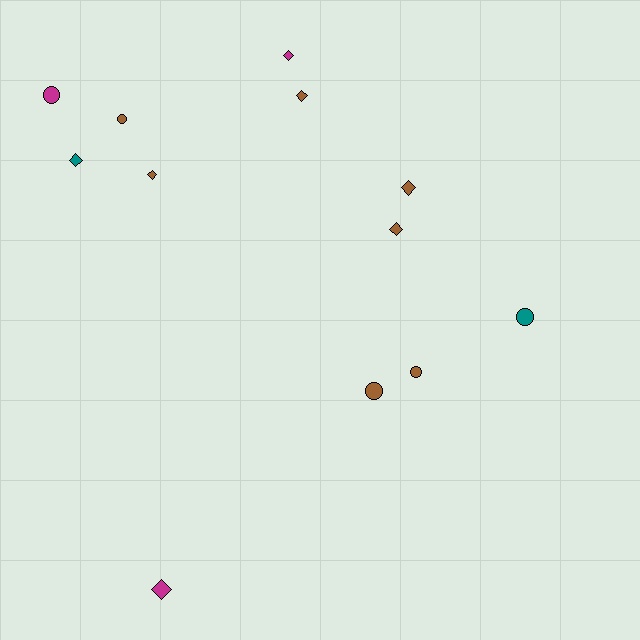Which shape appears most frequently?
Diamond, with 7 objects.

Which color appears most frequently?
Brown, with 7 objects.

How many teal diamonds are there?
There is 1 teal diamond.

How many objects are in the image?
There are 12 objects.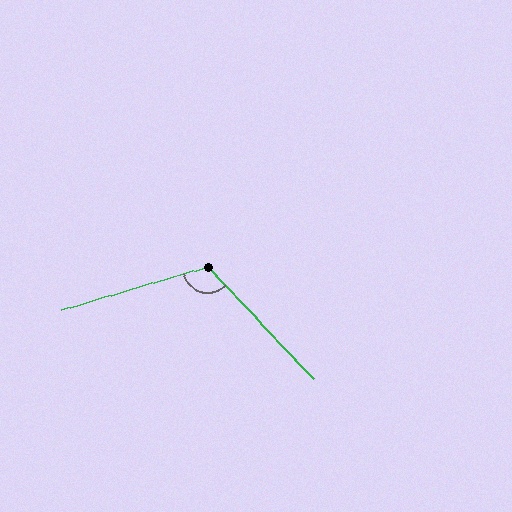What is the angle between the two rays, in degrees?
Approximately 117 degrees.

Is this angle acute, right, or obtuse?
It is obtuse.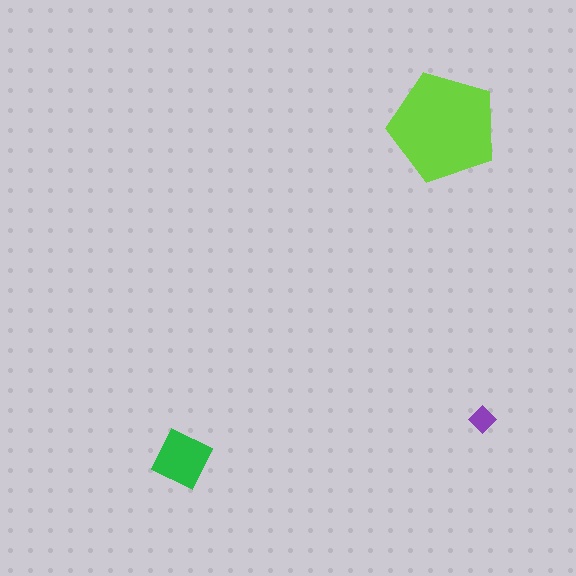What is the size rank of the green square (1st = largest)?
2nd.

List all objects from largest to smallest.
The lime pentagon, the green square, the purple diamond.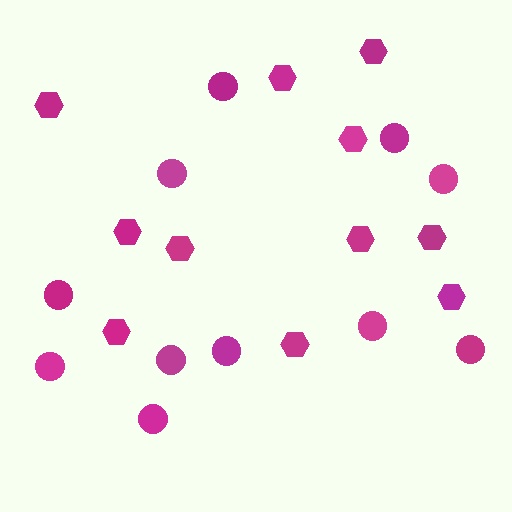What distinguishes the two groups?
There are 2 groups: one group of hexagons (11) and one group of circles (11).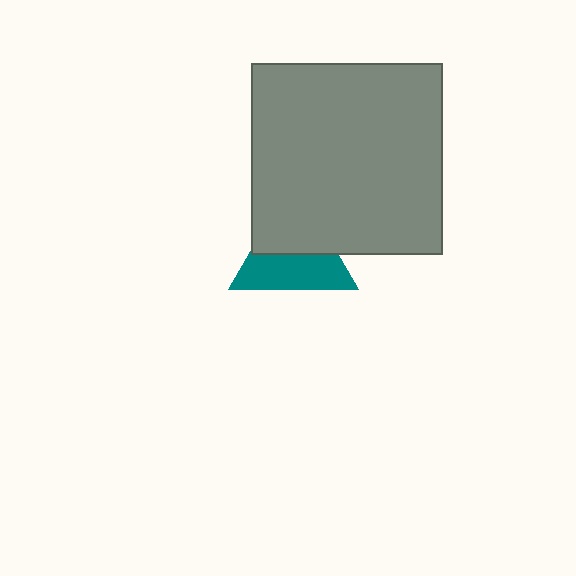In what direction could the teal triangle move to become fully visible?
The teal triangle could move down. That would shift it out from behind the gray square entirely.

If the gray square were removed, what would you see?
You would see the complete teal triangle.